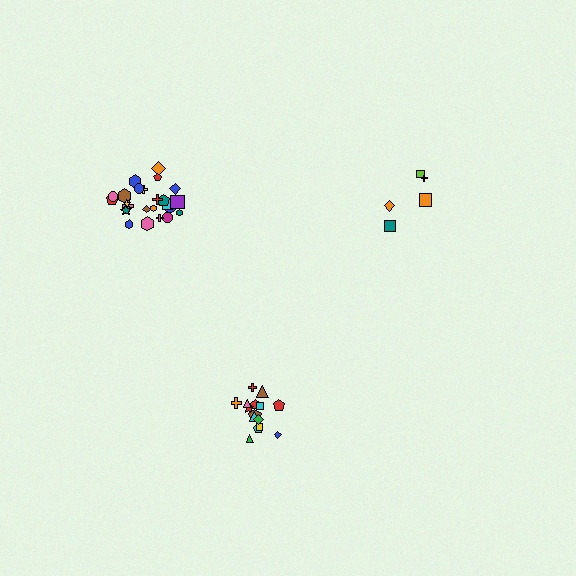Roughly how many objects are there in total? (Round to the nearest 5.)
Roughly 45 objects in total.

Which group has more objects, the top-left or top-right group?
The top-left group.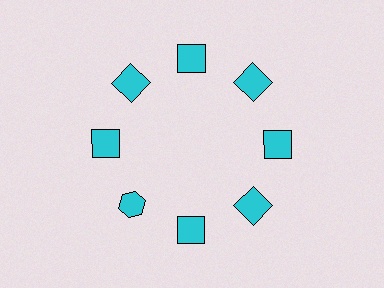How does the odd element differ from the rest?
It has a different shape: hexagon instead of square.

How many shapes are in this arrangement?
There are 8 shapes arranged in a ring pattern.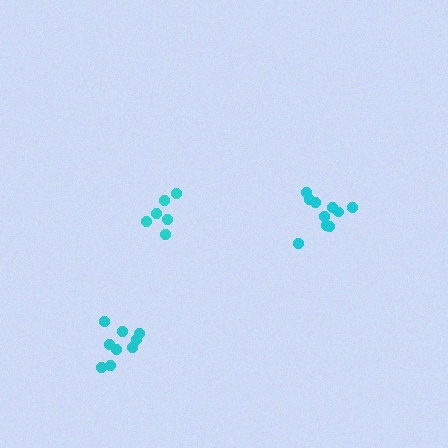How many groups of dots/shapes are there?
There are 3 groups.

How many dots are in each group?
Group 1: 9 dots, Group 2: 10 dots, Group 3: 6 dots (25 total).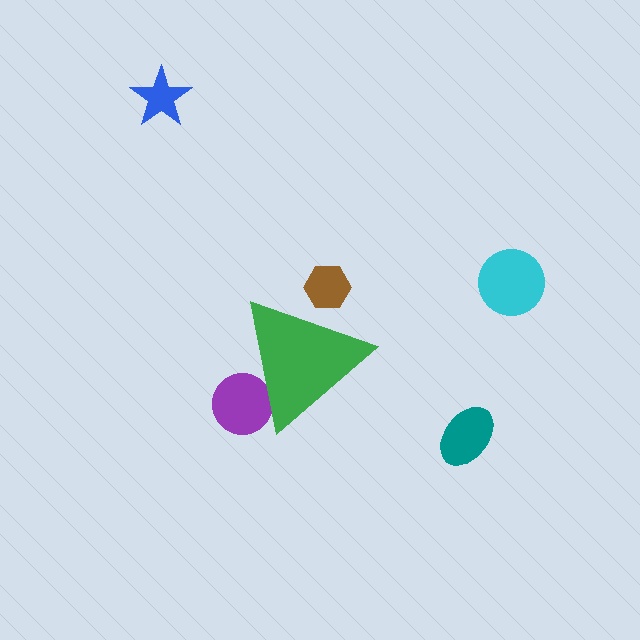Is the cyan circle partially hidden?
No, the cyan circle is fully visible.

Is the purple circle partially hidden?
Yes, the purple circle is partially hidden behind the green triangle.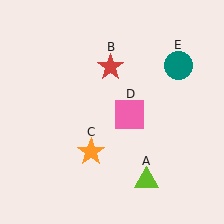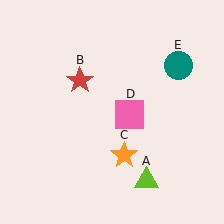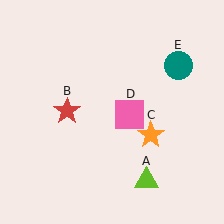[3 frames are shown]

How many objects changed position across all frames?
2 objects changed position: red star (object B), orange star (object C).